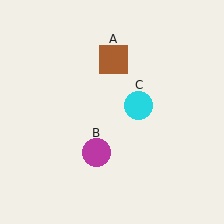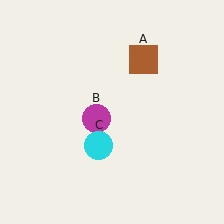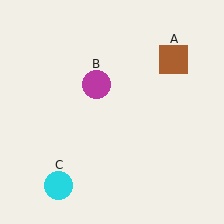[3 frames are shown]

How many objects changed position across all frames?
3 objects changed position: brown square (object A), magenta circle (object B), cyan circle (object C).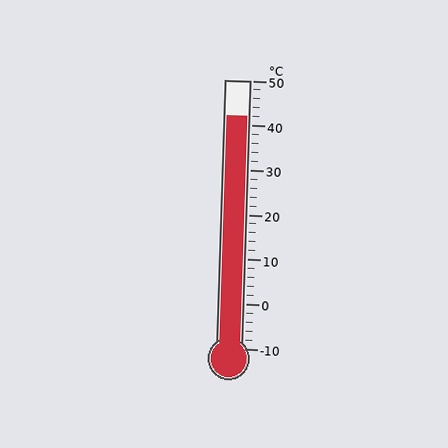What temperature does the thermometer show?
The thermometer shows approximately 42°C.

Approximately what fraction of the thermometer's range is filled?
The thermometer is filled to approximately 85% of its range.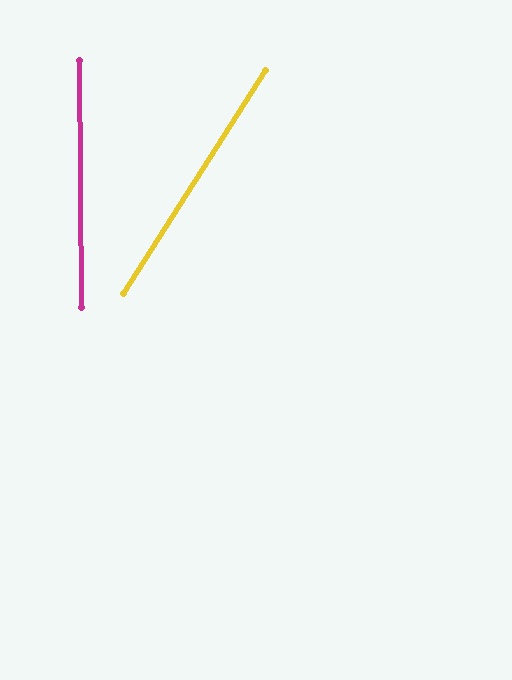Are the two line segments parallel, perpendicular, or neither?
Neither parallel nor perpendicular — they differ by about 33°.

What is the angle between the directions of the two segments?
Approximately 33 degrees.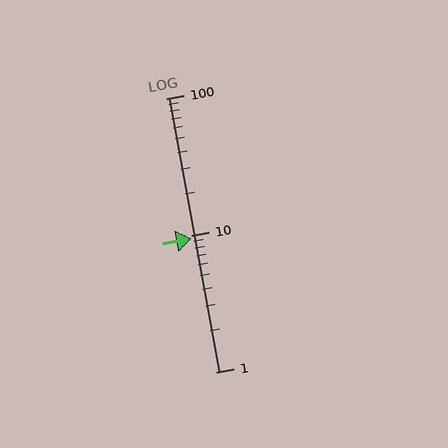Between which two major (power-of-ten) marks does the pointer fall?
The pointer is between 1 and 10.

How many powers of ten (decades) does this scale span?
The scale spans 2 decades, from 1 to 100.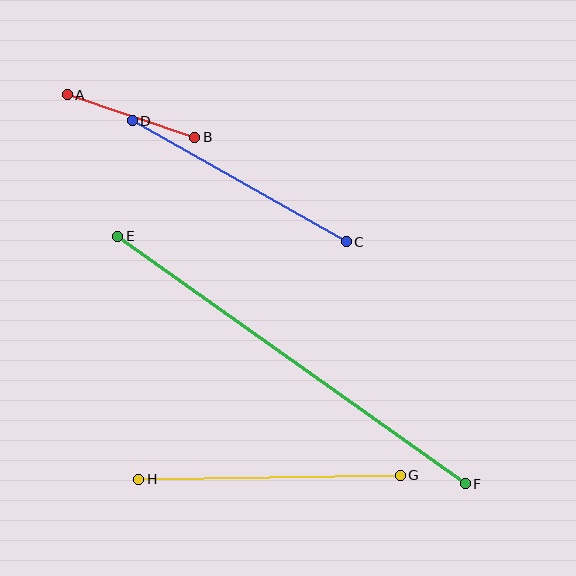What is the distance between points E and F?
The distance is approximately 427 pixels.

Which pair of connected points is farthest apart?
Points E and F are farthest apart.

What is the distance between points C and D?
The distance is approximately 246 pixels.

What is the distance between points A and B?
The distance is approximately 134 pixels.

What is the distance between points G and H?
The distance is approximately 262 pixels.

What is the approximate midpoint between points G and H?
The midpoint is at approximately (270, 477) pixels.